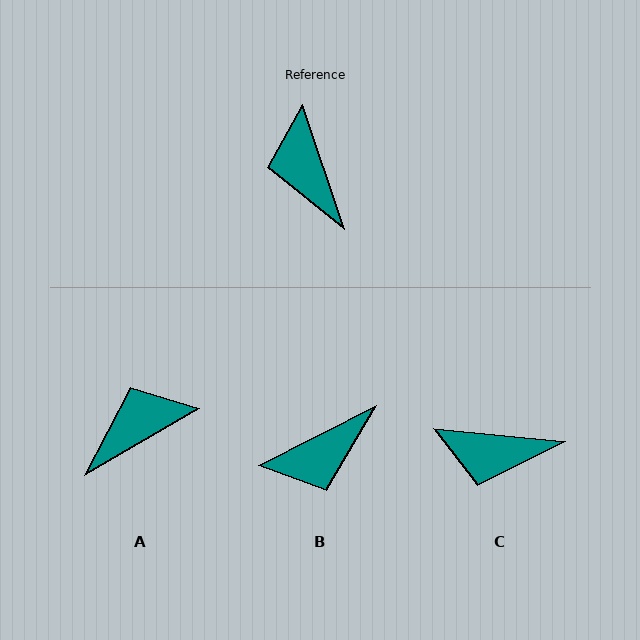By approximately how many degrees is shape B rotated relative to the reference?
Approximately 98 degrees counter-clockwise.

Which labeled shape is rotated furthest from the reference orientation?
B, about 98 degrees away.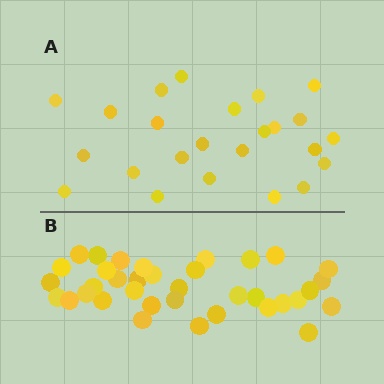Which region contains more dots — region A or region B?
Region B (the bottom region) has more dots.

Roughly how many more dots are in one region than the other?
Region B has roughly 12 or so more dots than region A.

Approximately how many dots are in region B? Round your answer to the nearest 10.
About 40 dots. (The exact count is 36, which rounds to 40.)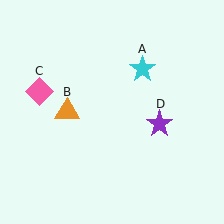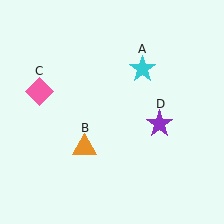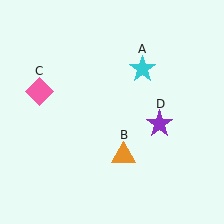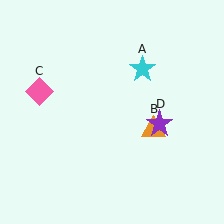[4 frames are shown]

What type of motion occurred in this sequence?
The orange triangle (object B) rotated counterclockwise around the center of the scene.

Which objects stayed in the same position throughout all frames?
Cyan star (object A) and pink diamond (object C) and purple star (object D) remained stationary.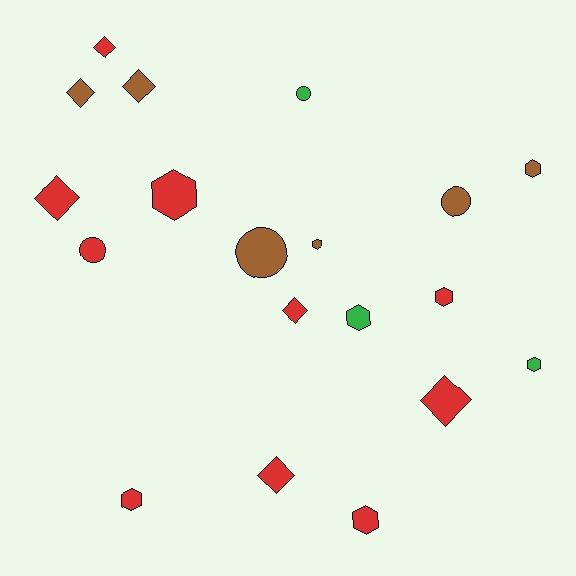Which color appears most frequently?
Red, with 10 objects.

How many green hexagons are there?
There are 2 green hexagons.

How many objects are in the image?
There are 19 objects.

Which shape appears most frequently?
Hexagon, with 8 objects.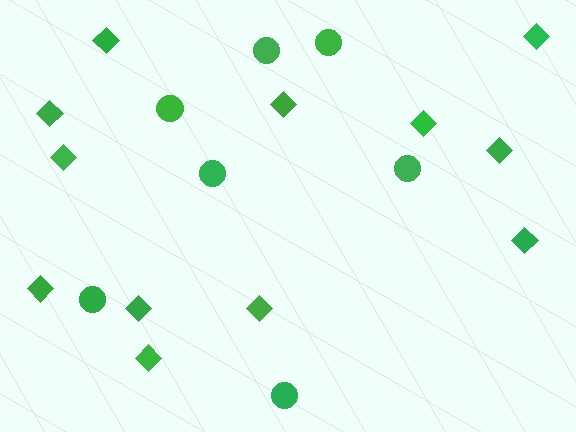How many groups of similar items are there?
There are 2 groups: one group of diamonds (12) and one group of circles (7).